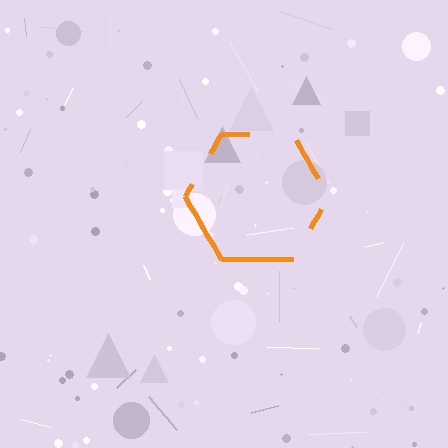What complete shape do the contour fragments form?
The contour fragments form a hexagon.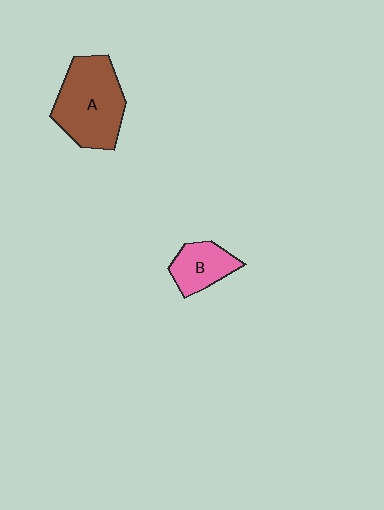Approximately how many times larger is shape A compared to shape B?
Approximately 2.0 times.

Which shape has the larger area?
Shape A (brown).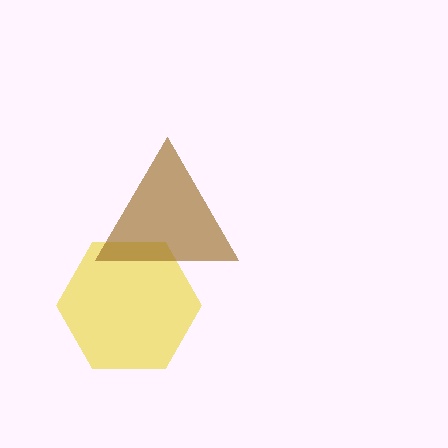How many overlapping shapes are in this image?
There are 2 overlapping shapes in the image.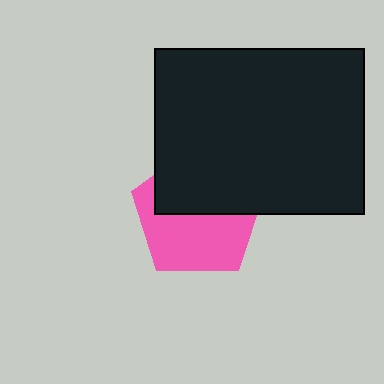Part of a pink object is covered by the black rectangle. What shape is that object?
It is a pentagon.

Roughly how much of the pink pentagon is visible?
About half of it is visible (roughly 53%).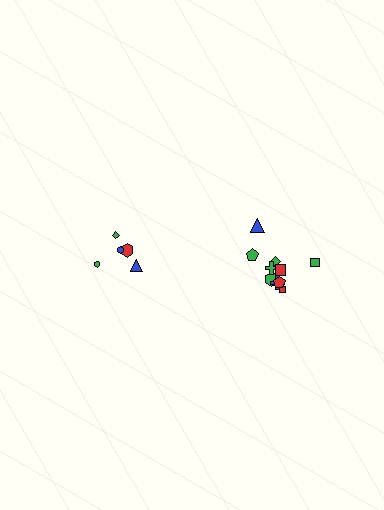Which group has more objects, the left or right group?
The right group.